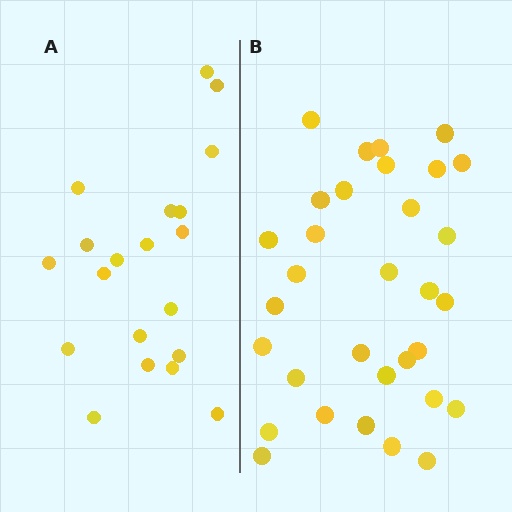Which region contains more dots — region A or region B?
Region B (the right region) has more dots.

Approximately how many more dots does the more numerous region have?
Region B has roughly 12 or so more dots than region A.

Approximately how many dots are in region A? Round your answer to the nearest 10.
About 20 dots.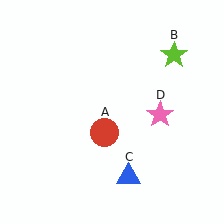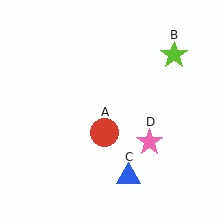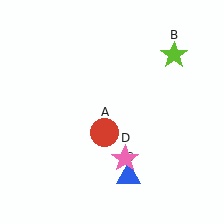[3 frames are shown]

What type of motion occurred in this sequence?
The pink star (object D) rotated clockwise around the center of the scene.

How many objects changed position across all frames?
1 object changed position: pink star (object D).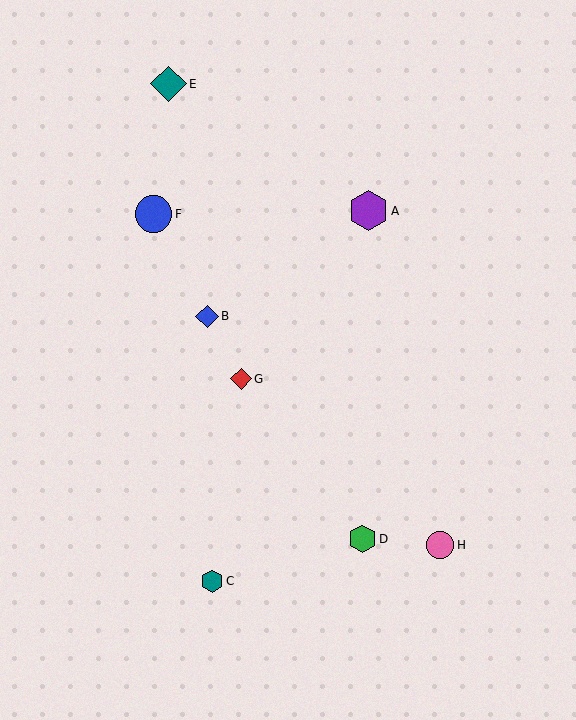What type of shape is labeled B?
Shape B is a blue diamond.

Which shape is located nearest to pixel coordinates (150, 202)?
The blue circle (labeled F) at (154, 214) is nearest to that location.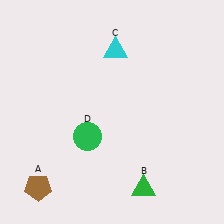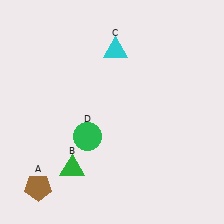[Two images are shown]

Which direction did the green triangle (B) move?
The green triangle (B) moved left.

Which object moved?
The green triangle (B) moved left.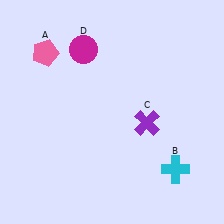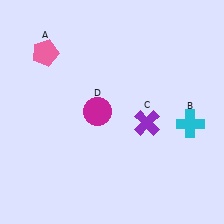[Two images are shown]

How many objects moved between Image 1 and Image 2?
2 objects moved between the two images.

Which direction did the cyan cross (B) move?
The cyan cross (B) moved up.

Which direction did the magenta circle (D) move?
The magenta circle (D) moved down.